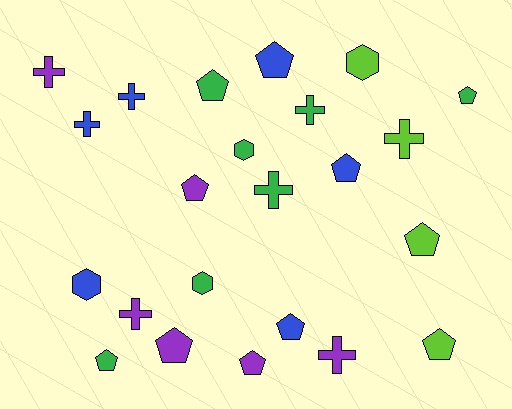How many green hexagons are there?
There are 2 green hexagons.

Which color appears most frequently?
Green, with 7 objects.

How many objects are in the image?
There are 23 objects.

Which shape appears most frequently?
Pentagon, with 11 objects.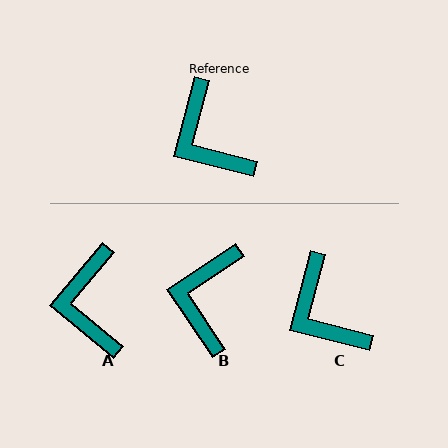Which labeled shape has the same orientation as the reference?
C.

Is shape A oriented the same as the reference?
No, it is off by about 25 degrees.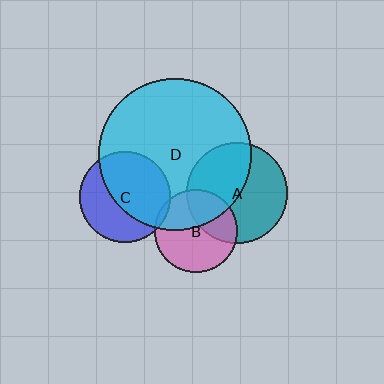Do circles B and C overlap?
Yes.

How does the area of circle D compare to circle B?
Approximately 3.4 times.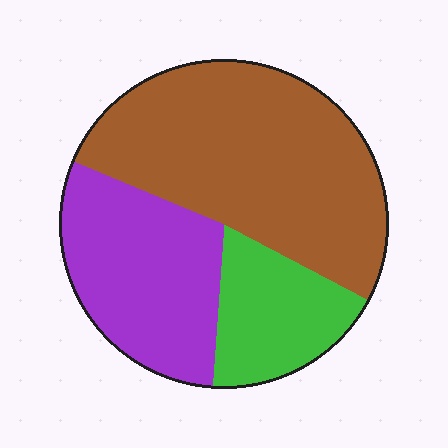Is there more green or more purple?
Purple.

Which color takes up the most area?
Brown, at roughly 50%.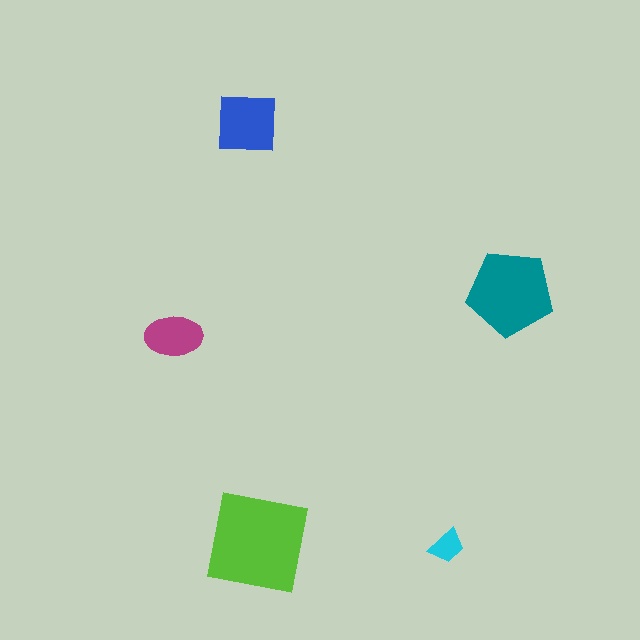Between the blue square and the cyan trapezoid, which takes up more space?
The blue square.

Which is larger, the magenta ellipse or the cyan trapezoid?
The magenta ellipse.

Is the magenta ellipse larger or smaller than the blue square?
Smaller.